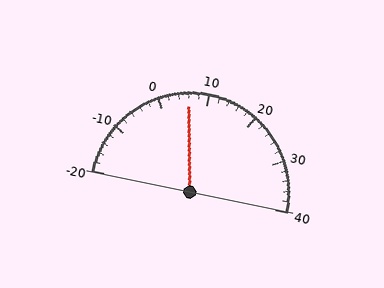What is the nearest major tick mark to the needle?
The nearest major tick mark is 10.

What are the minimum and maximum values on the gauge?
The gauge ranges from -20 to 40.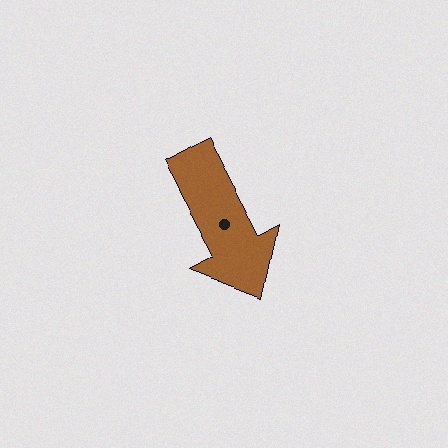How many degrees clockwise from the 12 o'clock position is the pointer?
Approximately 152 degrees.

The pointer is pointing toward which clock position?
Roughly 5 o'clock.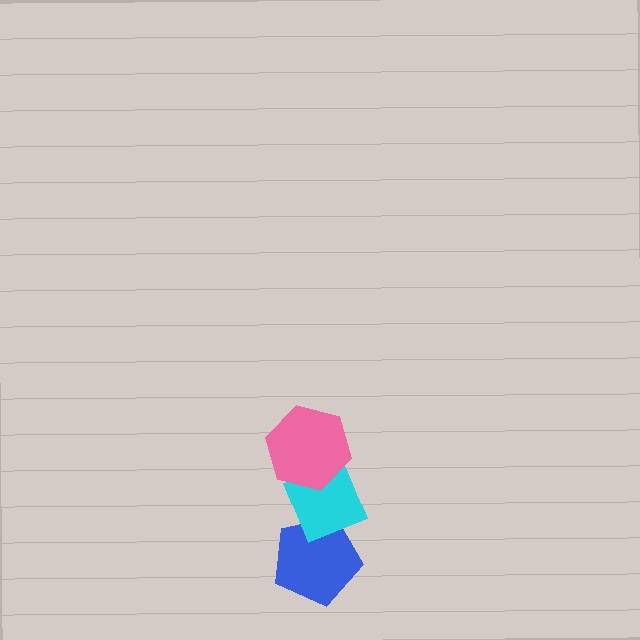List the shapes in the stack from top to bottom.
From top to bottom: the pink hexagon, the cyan diamond, the blue pentagon.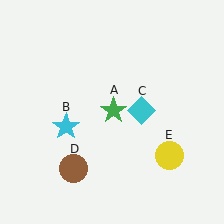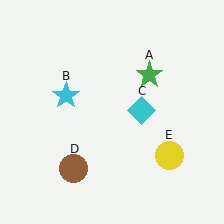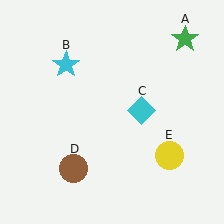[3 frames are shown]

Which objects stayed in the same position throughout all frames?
Cyan diamond (object C) and brown circle (object D) and yellow circle (object E) remained stationary.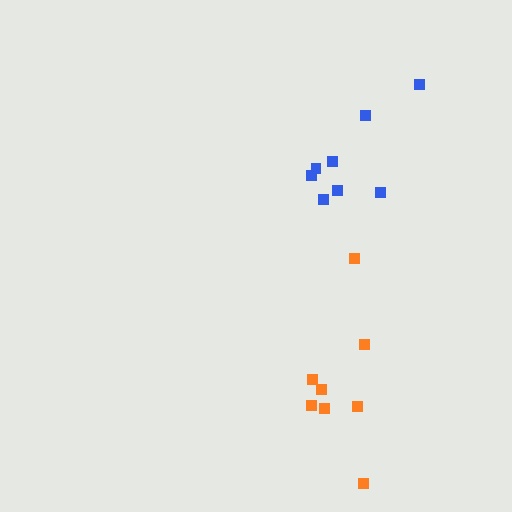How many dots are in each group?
Group 1: 8 dots, Group 2: 8 dots (16 total).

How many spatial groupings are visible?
There are 2 spatial groupings.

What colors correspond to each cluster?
The clusters are colored: blue, orange.